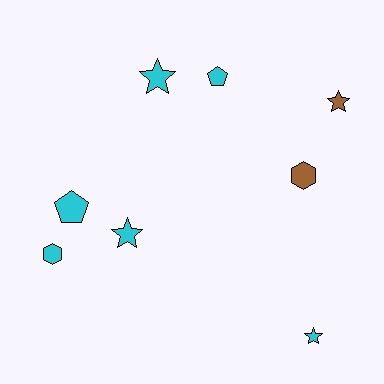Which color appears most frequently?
Cyan, with 6 objects.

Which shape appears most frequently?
Star, with 4 objects.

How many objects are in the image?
There are 8 objects.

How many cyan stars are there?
There are 3 cyan stars.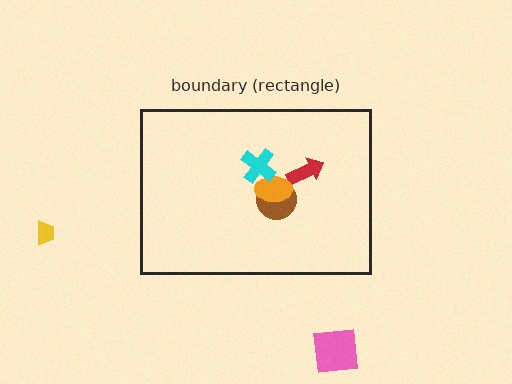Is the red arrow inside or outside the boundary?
Inside.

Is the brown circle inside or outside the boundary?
Inside.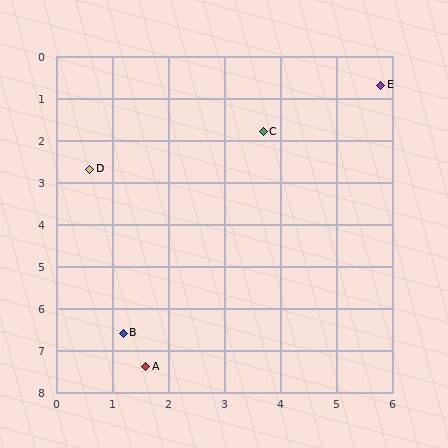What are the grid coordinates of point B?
Point B is at approximately (1.2, 6.6).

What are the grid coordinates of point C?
Point C is at approximately (3.7, 1.8).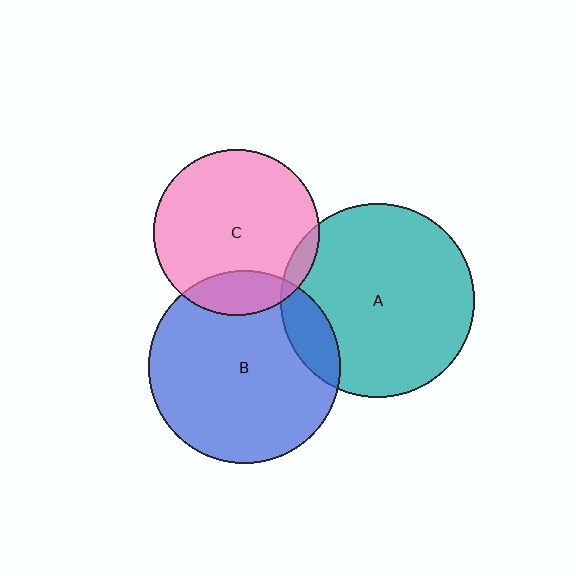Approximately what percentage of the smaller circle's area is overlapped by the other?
Approximately 15%.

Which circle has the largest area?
Circle A (teal).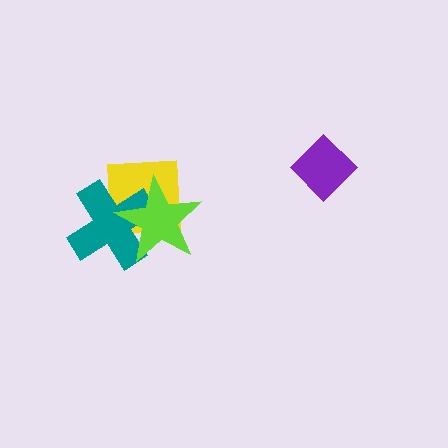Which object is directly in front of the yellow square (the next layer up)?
The teal cross is directly in front of the yellow square.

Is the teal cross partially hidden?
Yes, it is partially covered by another shape.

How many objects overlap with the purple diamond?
0 objects overlap with the purple diamond.